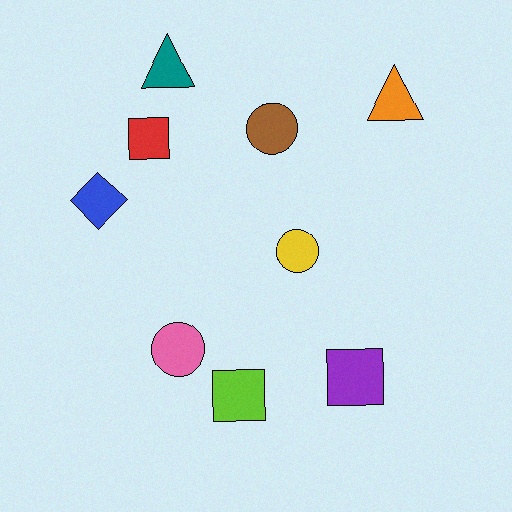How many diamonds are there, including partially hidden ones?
There is 1 diamond.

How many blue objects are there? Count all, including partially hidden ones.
There is 1 blue object.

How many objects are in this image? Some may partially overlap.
There are 9 objects.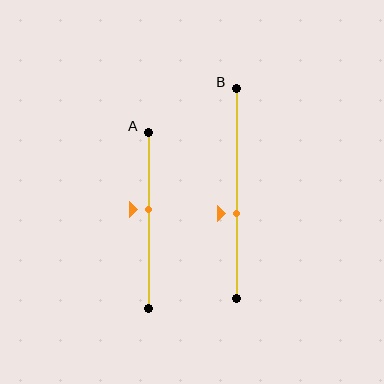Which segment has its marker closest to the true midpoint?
Segment A has its marker closest to the true midpoint.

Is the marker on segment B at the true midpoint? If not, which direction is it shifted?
No, the marker on segment B is shifted downward by about 9% of the segment length.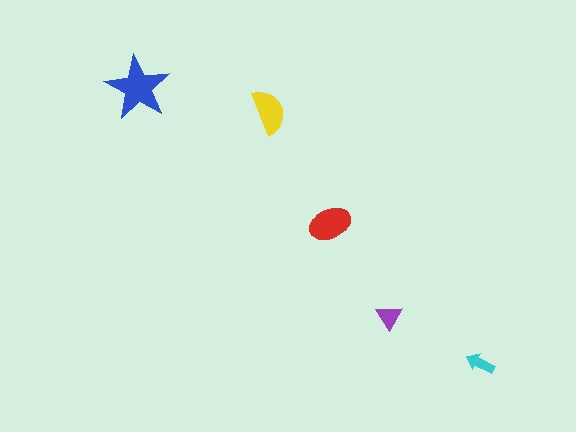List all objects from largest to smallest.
The blue star, the red ellipse, the yellow semicircle, the purple triangle, the cyan arrow.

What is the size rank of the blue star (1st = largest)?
1st.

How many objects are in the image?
There are 5 objects in the image.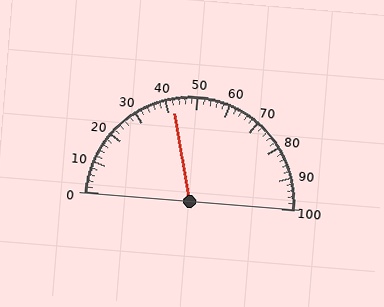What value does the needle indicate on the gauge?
The needle indicates approximately 42.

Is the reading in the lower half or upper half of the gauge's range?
The reading is in the lower half of the range (0 to 100).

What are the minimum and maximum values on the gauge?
The gauge ranges from 0 to 100.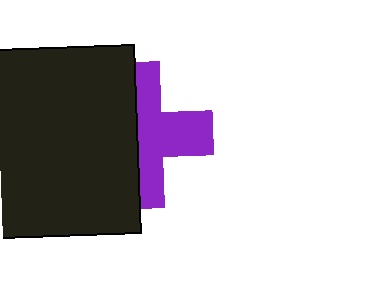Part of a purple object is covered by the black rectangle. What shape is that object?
It is a cross.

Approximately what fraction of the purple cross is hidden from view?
Roughly 48% of the purple cross is hidden behind the black rectangle.